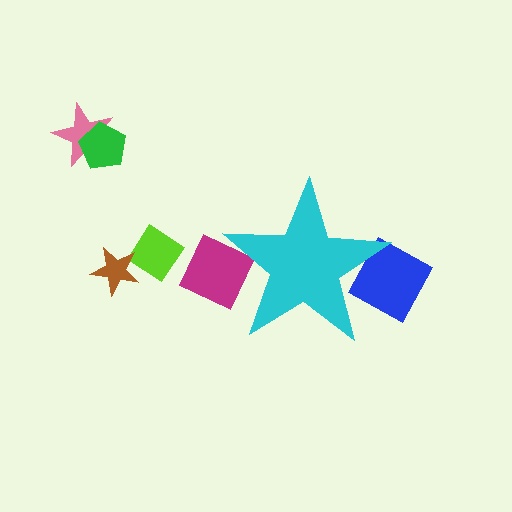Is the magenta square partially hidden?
Yes, the magenta square is partially hidden behind the cyan star.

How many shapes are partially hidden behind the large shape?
2 shapes are partially hidden.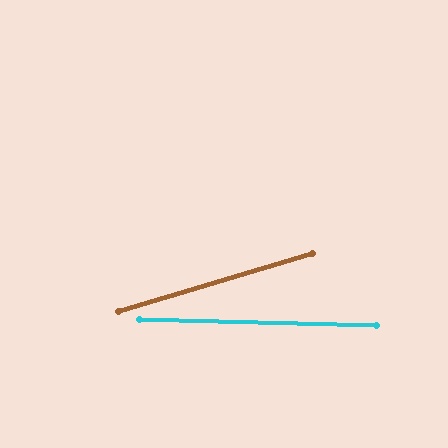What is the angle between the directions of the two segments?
Approximately 18 degrees.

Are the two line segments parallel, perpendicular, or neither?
Neither parallel nor perpendicular — they differ by about 18°.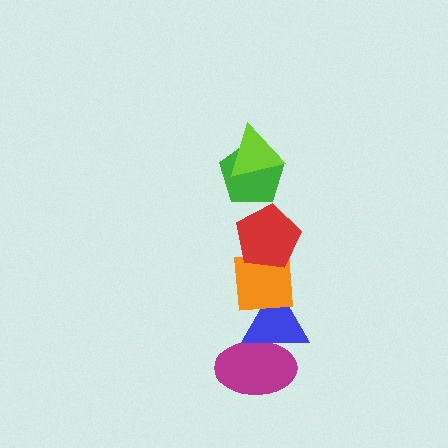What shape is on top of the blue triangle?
The orange square is on top of the blue triangle.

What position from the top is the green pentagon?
The green pentagon is 2nd from the top.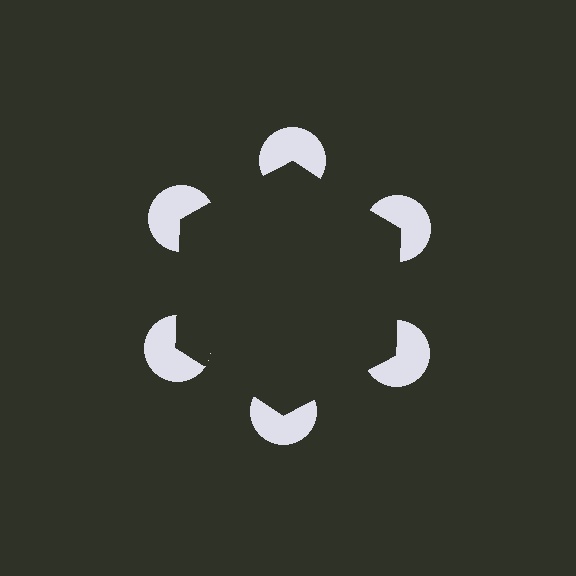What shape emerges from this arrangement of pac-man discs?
An illusory hexagon — its edges are inferred from the aligned wedge cuts in the pac-man discs, not physically drawn.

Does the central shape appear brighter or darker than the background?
It typically appears slightly darker than the background, even though no actual brightness change is drawn.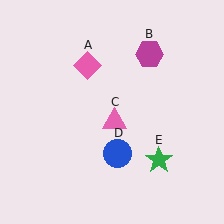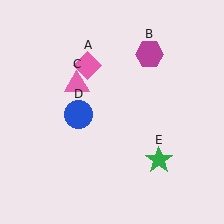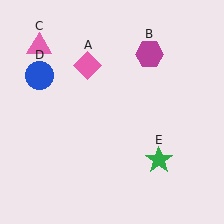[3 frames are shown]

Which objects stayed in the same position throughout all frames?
Pink diamond (object A) and magenta hexagon (object B) and green star (object E) remained stationary.